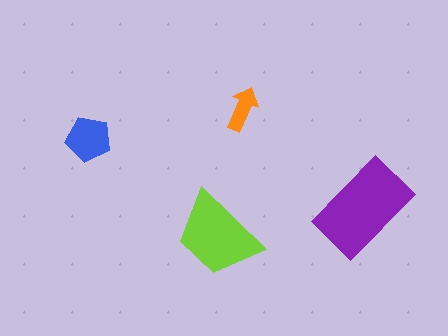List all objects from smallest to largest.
The orange arrow, the blue pentagon, the lime trapezoid, the purple rectangle.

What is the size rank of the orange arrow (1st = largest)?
4th.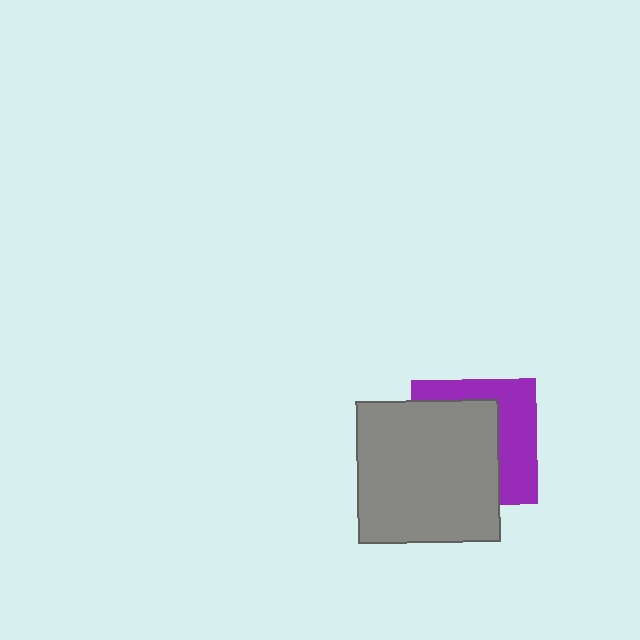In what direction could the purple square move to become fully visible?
The purple square could move right. That would shift it out from behind the gray square entirely.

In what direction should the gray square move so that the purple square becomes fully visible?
The gray square should move left. That is the shortest direction to clear the overlap and leave the purple square fully visible.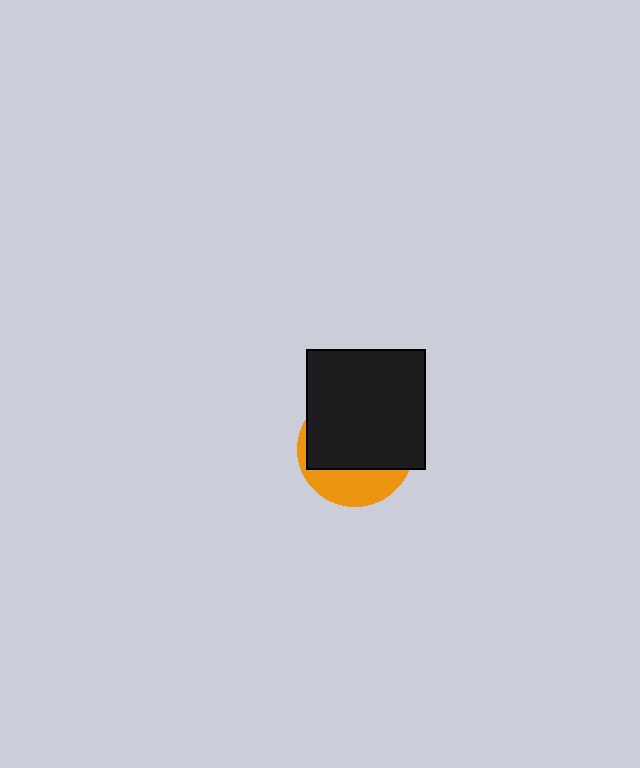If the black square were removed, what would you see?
You would see the complete orange circle.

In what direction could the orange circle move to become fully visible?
The orange circle could move down. That would shift it out from behind the black square entirely.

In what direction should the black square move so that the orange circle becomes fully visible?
The black square should move up. That is the shortest direction to clear the overlap and leave the orange circle fully visible.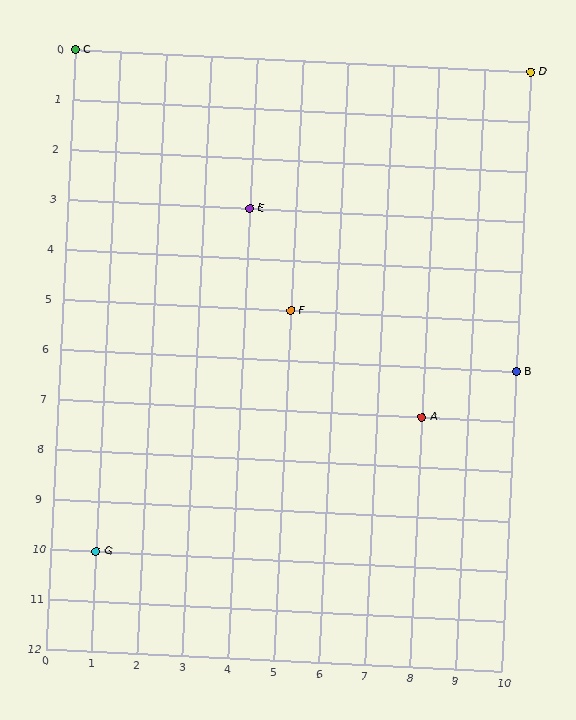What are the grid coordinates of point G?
Point G is at grid coordinates (1, 10).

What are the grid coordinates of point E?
Point E is at grid coordinates (4, 3).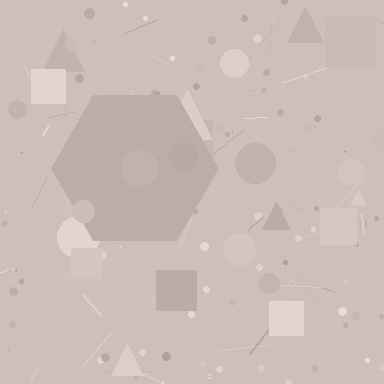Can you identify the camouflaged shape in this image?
The camouflaged shape is a hexagon.